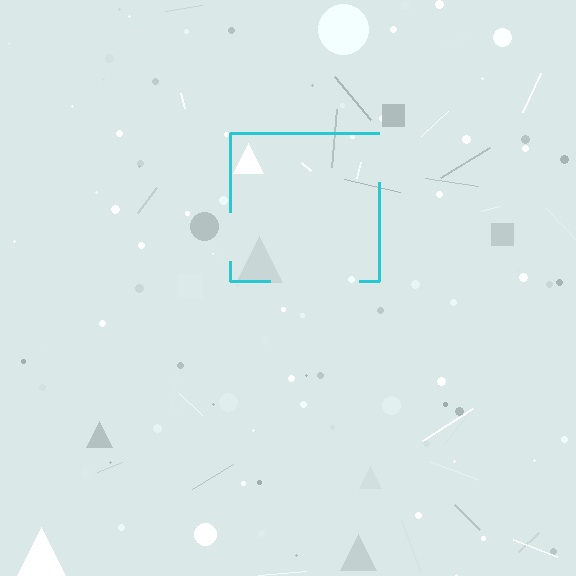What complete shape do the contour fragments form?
The contour fragments form a square.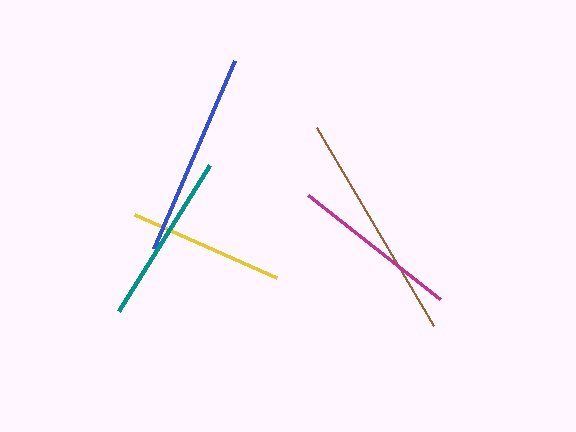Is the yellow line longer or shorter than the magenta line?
The magenta line is longer than the yellow line.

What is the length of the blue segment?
The blue segment is approximately 205 pixels long.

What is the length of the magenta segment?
The magenta segment is approximately 168 pixels long.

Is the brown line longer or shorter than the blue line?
The brown line is longer than the blue line.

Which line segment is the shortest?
The yellow line is the shortest at approximately 156 pixels.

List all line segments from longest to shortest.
From longest to shortest: brown, blue, teal, magenta, yellow.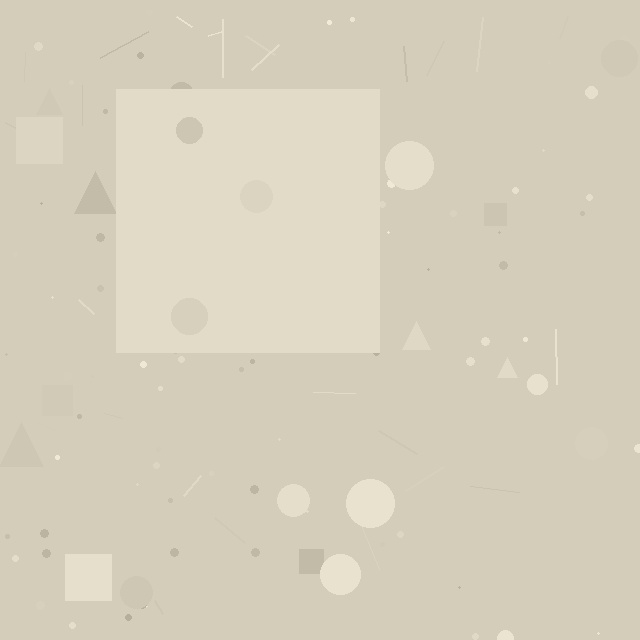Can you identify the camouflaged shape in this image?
The camouflaged shape is a square.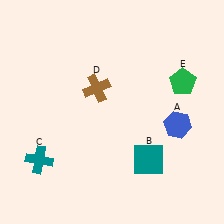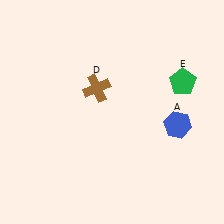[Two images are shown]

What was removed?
The teal square (B), the teal cross (C) were removed in Image 2.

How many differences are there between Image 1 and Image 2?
There are 2 differences between the two images.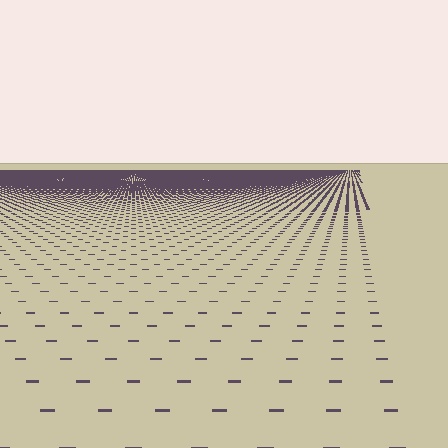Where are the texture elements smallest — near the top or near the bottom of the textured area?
Near the top.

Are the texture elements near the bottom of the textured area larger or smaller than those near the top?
Larger. Near the bottom, elements are closer to the viewer and appear at a bigger on-screen size.